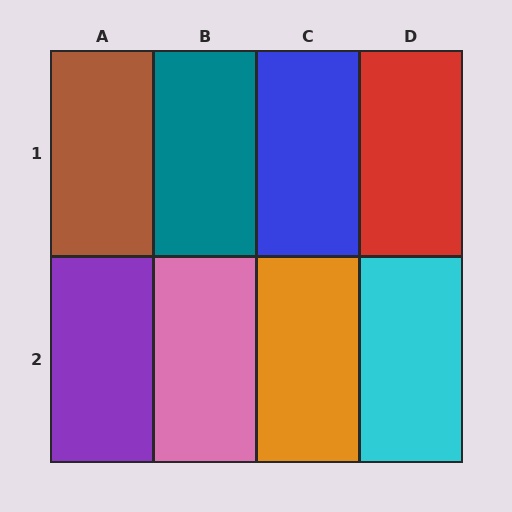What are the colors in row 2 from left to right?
Purple, pink, orange, cyan.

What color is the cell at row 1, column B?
Teal.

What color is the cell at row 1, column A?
Brown.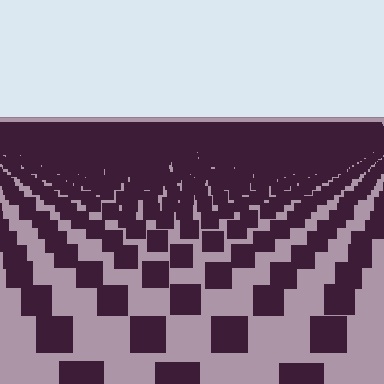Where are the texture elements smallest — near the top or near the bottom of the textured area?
Near the top.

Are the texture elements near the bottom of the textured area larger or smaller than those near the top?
Larger. Near the bottom, elements are closer to the viewer and appear at a bigger on-screen size.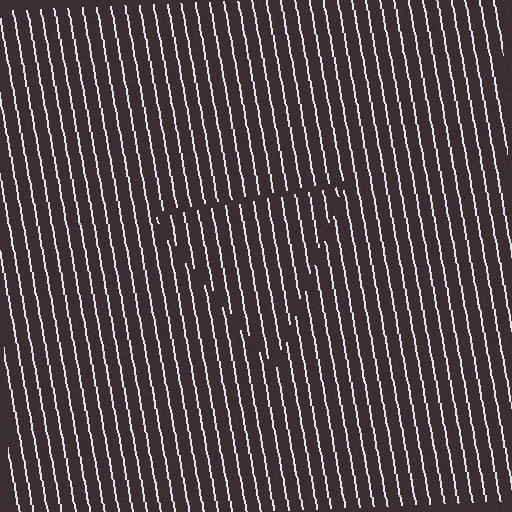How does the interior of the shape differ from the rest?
The interior of the shape contains the same grating, shifted by half a period — the contour is defined by the phase discontinuity where line-ends from the inner and outer gratings abut.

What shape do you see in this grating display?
An illusory triangle. The interior of the shape contains the same grating, shifted by half a period — the contour is defined by the phase discontinuity where line-ends from the inner and outer gratings abut.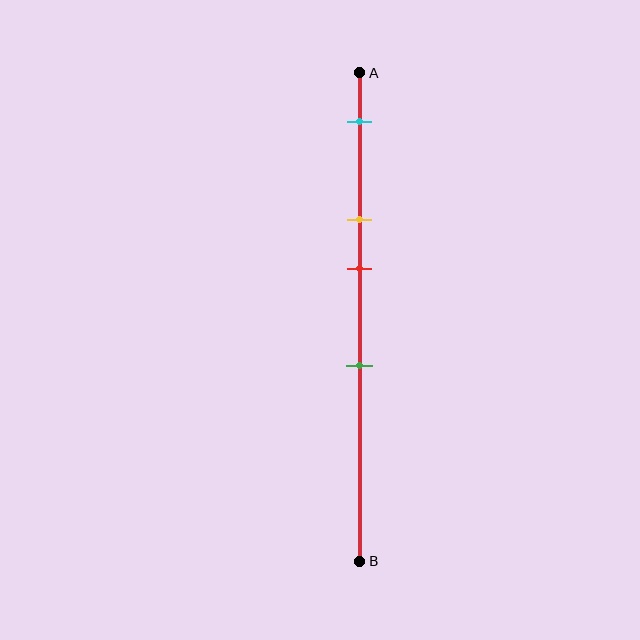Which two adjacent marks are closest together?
The yellow and red marks are the closest adjacent pair.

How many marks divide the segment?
There are 4 marks dividing the segment.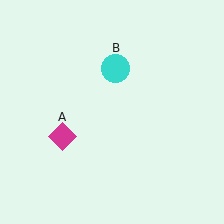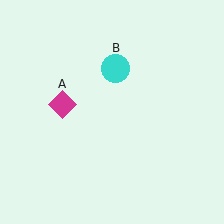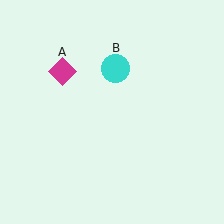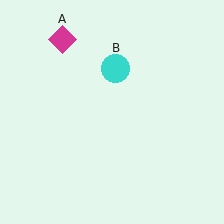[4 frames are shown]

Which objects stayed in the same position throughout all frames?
Cyan circle (object B) remained stationary.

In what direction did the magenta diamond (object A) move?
The magenta diamond (object A) moved up.